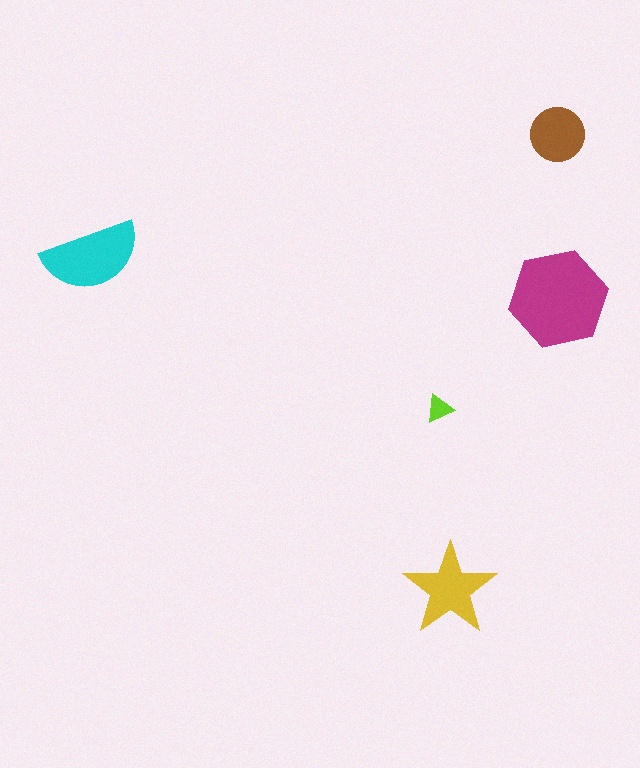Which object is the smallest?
The lime triangle.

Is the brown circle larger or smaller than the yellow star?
Smaller.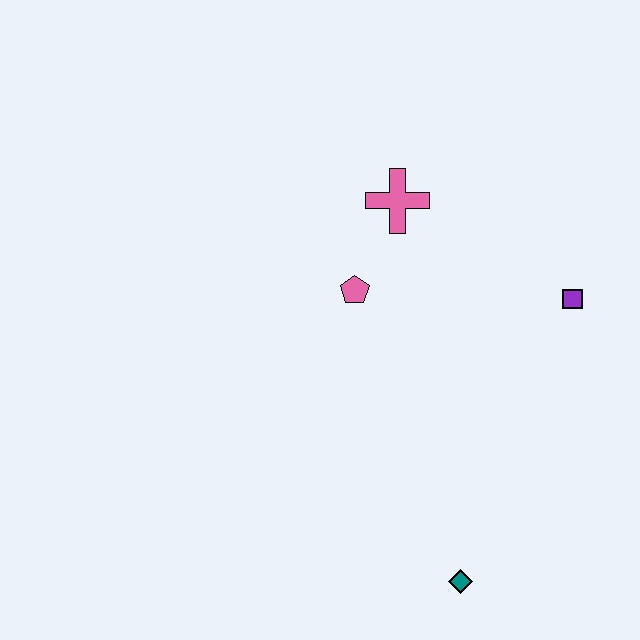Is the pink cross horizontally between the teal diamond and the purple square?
No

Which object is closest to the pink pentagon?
The pink cross is closest to the pink pentagon.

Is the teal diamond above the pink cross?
No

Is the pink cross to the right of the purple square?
No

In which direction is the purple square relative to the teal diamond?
The purple square is above the teal diamond.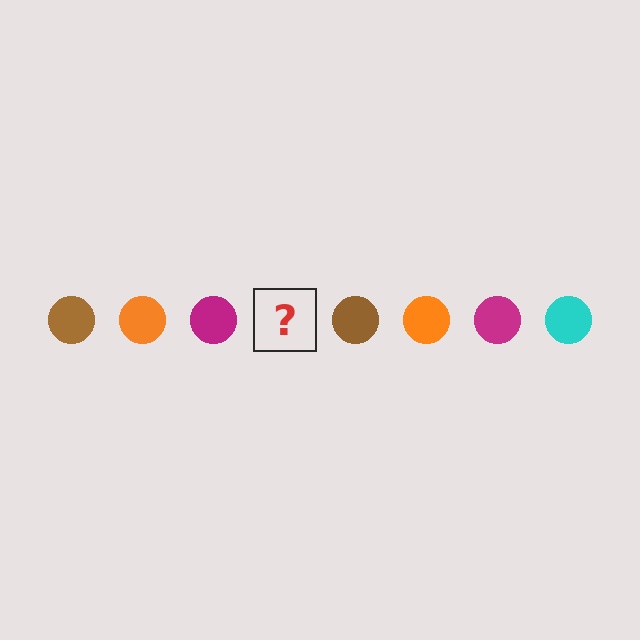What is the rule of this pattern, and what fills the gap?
The rule is that the pattern cycles through brown, orange, magenta, cyan circles. The gap should be filled with a cyan circle.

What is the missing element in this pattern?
The missing element is a cyan circle.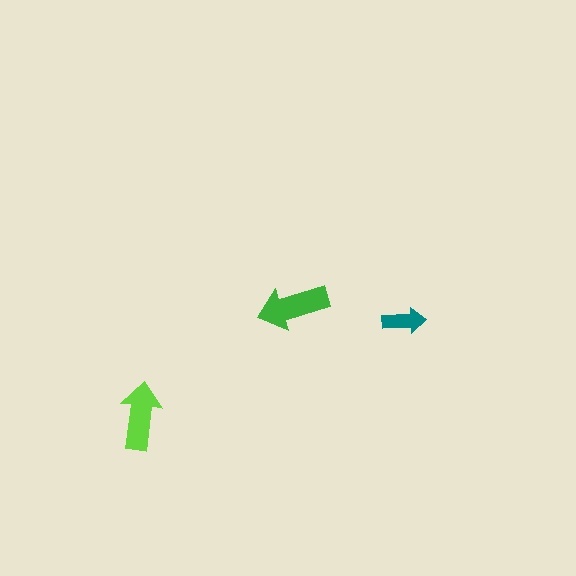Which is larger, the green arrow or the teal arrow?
The green one.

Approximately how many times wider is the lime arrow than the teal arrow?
About 1.5 times wider.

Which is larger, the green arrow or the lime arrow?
The green one.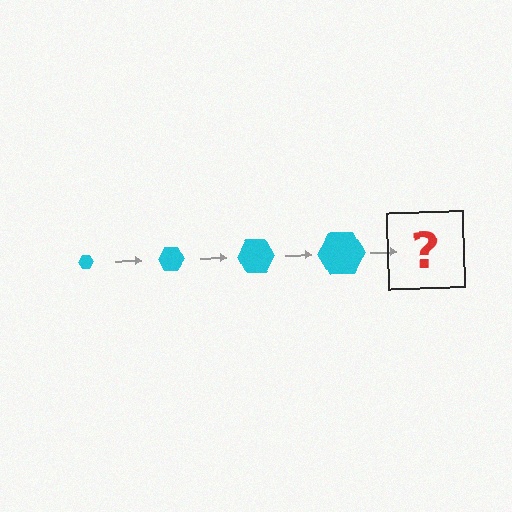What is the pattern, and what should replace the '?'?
The pattern is that the hexagon gets progressively larger each step. The '?' should be a cyan hexagon, larger than the previous one.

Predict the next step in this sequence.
The next step is a cyan hexagon, larger than the previous one.